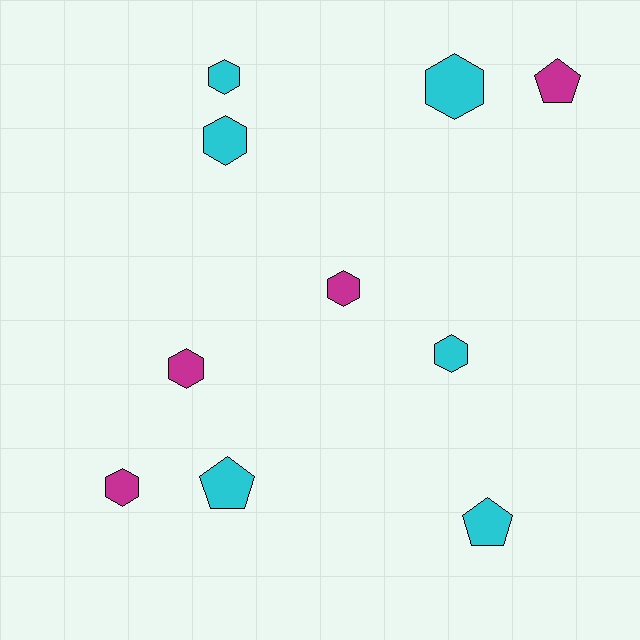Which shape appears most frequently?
Hexagon, with 7 objects.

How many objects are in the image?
There are 10 objects.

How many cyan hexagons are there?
There are 4 cyan hexagons.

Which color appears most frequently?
Cyan, with 6 objects.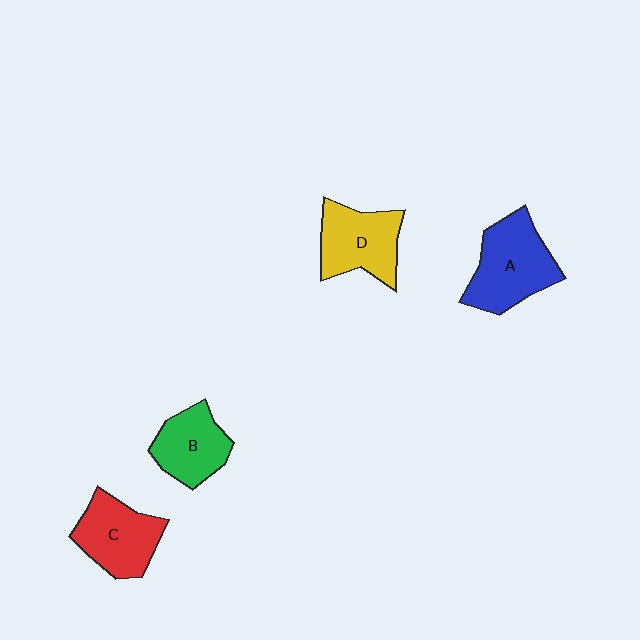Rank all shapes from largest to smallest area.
From largest to smallest: A (blue), D (yellow), C (red), B (green).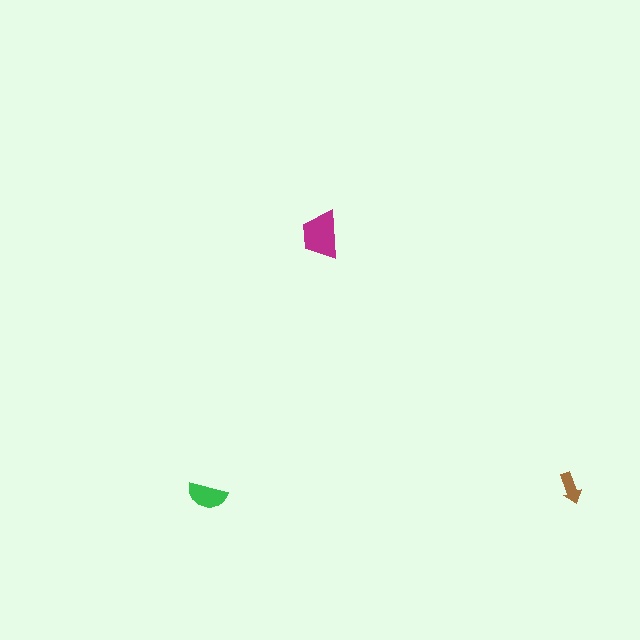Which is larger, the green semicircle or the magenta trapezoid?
The magenta trapezoid.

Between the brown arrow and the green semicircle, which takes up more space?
The green semicircle.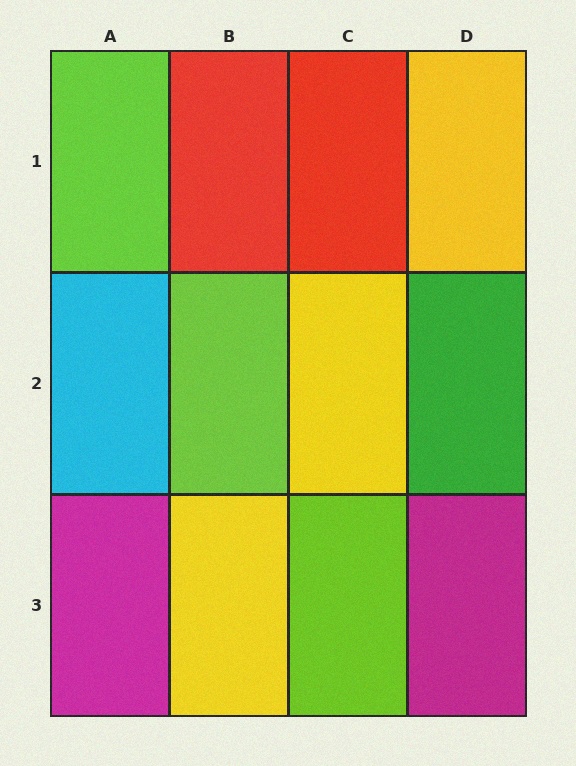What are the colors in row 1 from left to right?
Lime, red, red, yellow.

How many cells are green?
1 cell is green.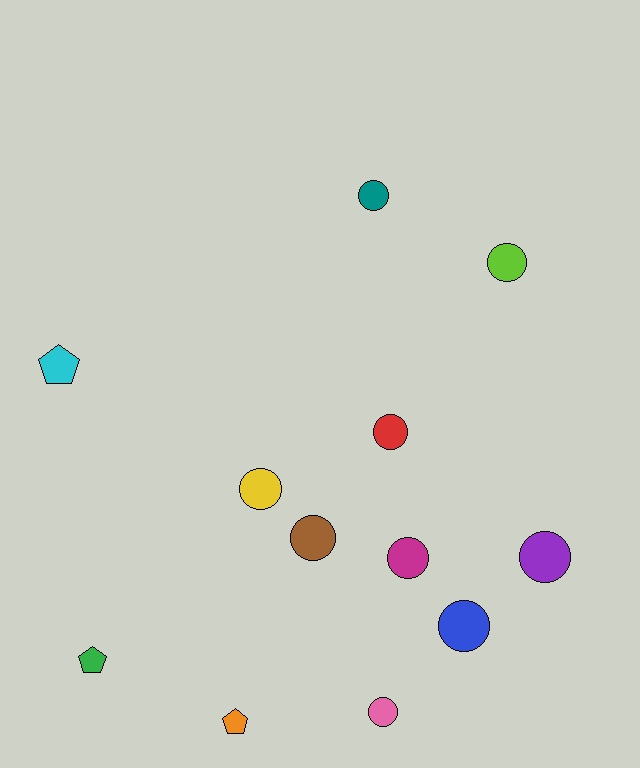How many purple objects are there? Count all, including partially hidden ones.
There is 1 purple object.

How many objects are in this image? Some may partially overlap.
There are 12 objects.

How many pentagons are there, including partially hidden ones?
There are 3 pentagons.